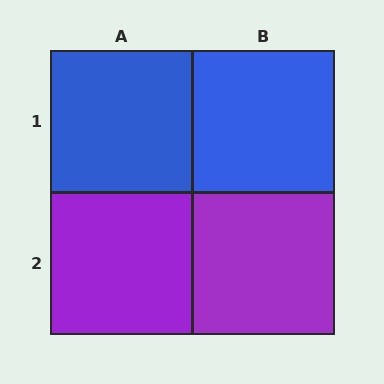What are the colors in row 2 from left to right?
Purple, purple.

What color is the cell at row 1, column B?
Blue.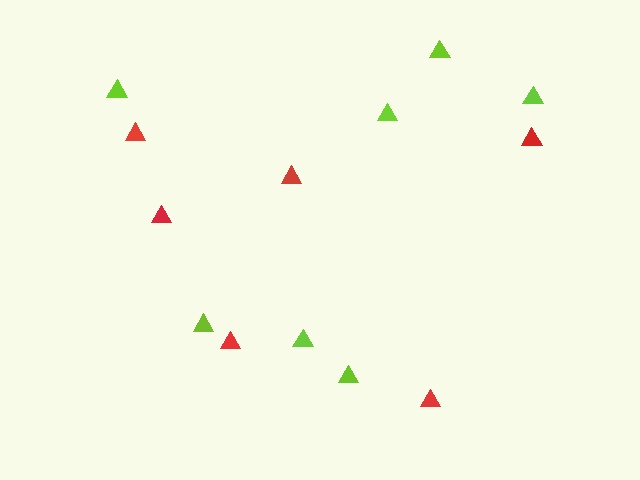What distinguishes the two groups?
There are 2 groups: one group of red triangles (6) and one group of lime triangles (7).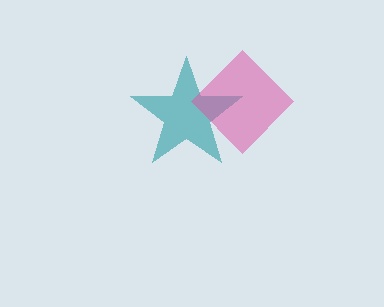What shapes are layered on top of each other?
The layered shapes are: a teal star, a pink diamond.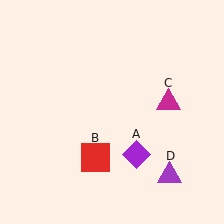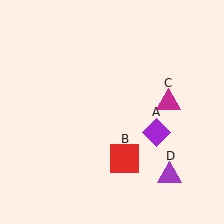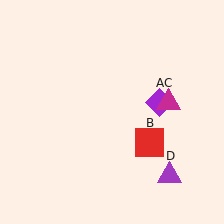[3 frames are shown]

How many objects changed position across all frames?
2 objects changed position: purple diamond (object A), red square (object B).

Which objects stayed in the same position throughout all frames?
Magenta triangle (object C) and purple triangle (object D) remained stationary.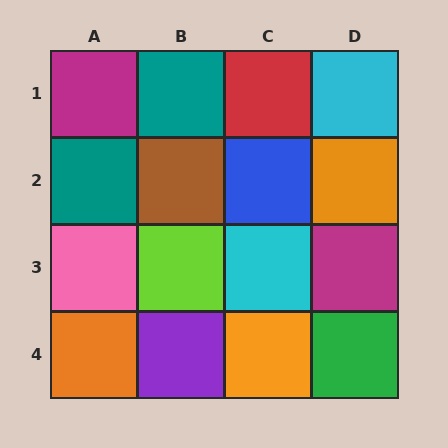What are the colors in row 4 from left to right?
Orange, purple, orange, green.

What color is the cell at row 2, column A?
Teal.